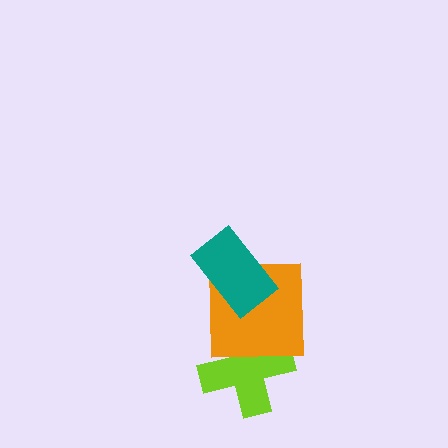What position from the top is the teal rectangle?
The teal rectangle is 1st from the top.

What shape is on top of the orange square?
The teal rectangle is on top of the orange square.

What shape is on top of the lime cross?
The orange square is on top of the lime cross.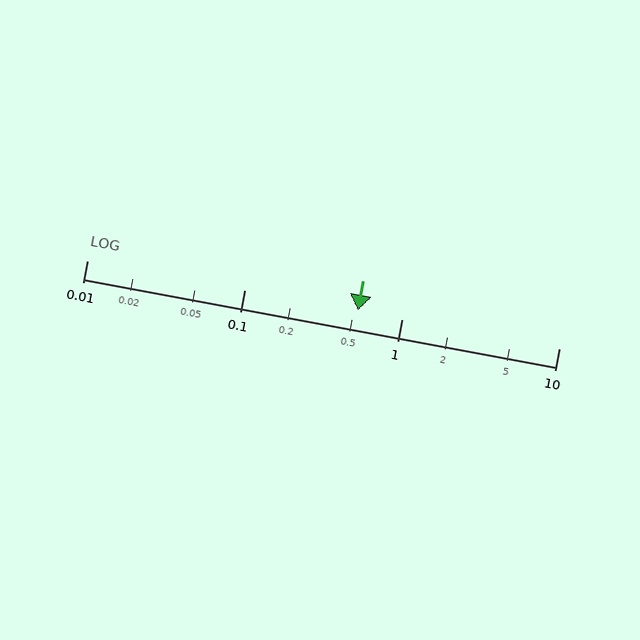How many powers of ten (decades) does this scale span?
The scale spans 3 decades, from 0.01 to 10.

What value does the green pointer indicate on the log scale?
The pointer indicates approximately 0.53.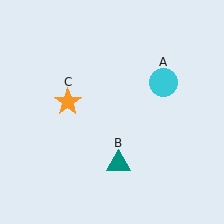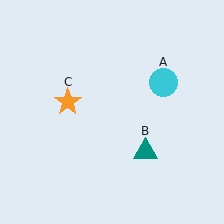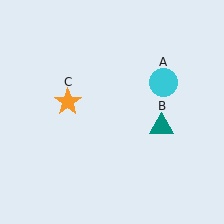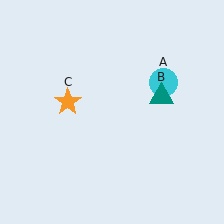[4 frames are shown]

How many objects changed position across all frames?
1 object changed position: teal triangle (object B).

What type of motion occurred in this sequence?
The teal triangle (object B) rotated counterclockwise around the center of the scene.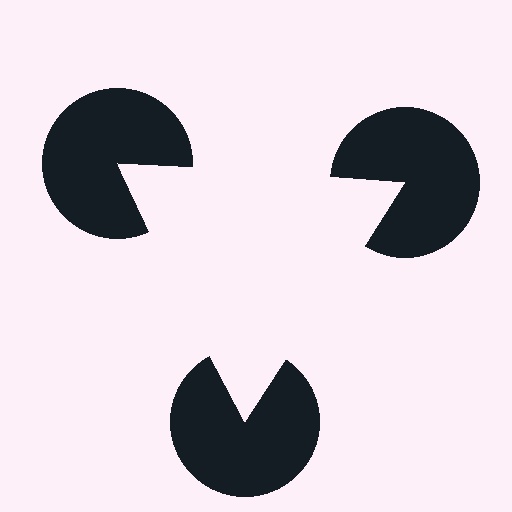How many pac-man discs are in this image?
There are 3 — one at each vertex of the illusory triangle.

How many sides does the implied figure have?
3 sides.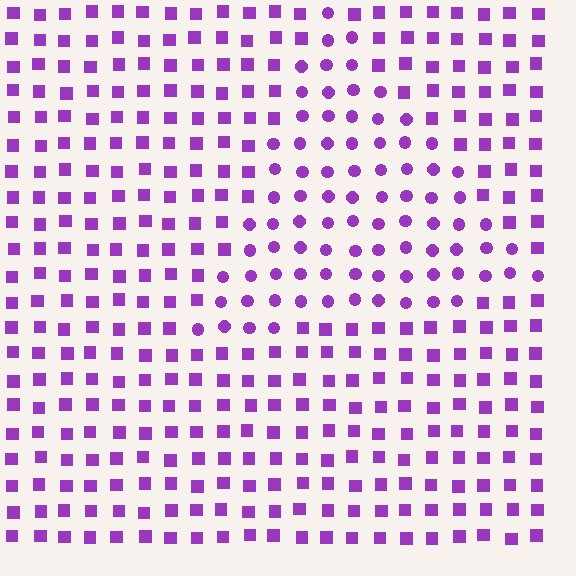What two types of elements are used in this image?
The image uses circles inside the triangle region and squares outside it.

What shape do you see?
I see a triangle.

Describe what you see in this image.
The image is filled with small purple elements arranged in a uniform grid. A triangle-shaped region contains circles, while the surrounding area contains squares. The boundary is defined purely by the change in element shape.